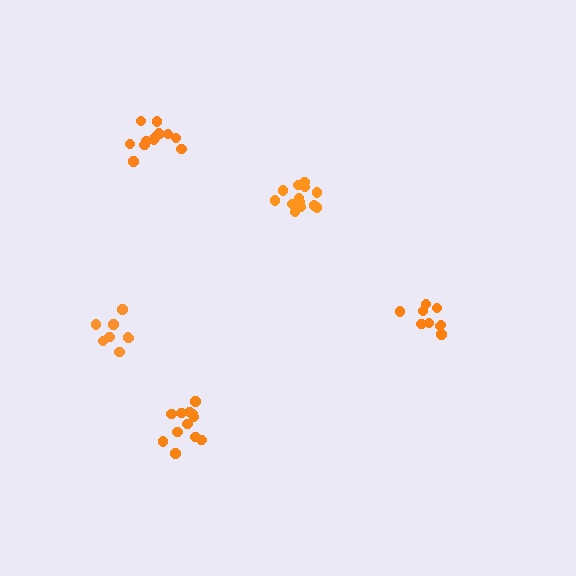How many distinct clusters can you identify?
There are 5 distinct clusters.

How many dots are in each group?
Group 1: 8 dots, Group 2: 13 dots, Group 3: 9 dots, Group 4: 12 dots, Group 5: 13 dots (55 total).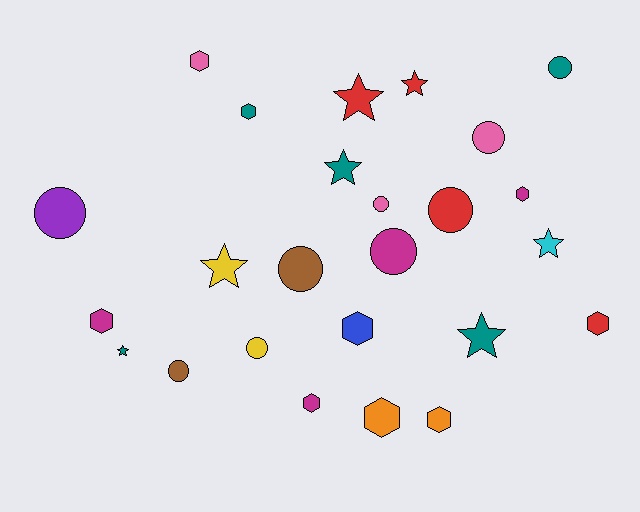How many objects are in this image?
There are 25 objects.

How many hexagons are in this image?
There are 9 hexagons.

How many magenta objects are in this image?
There are 4 magenta objects.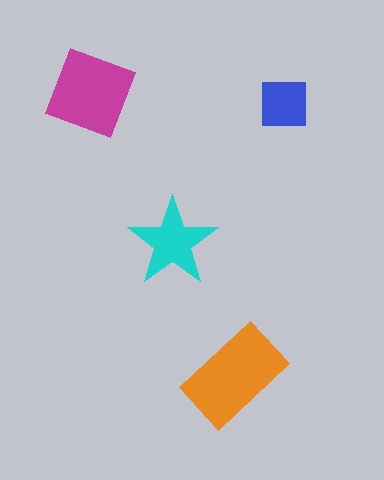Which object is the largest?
The orange rectangle.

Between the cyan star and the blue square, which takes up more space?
The cyan star.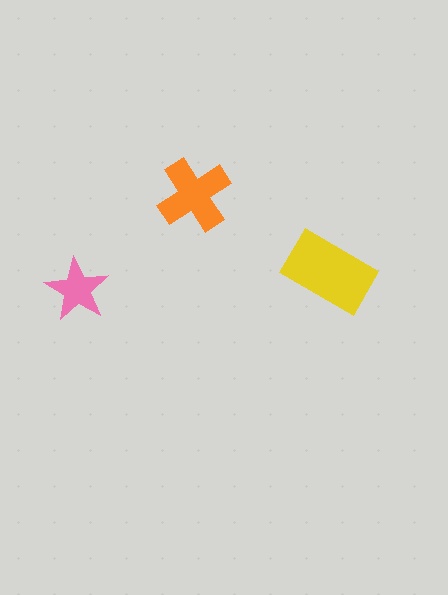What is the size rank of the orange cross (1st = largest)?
2nd.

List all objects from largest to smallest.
The yellow rectangle, the orange cross, the pink star.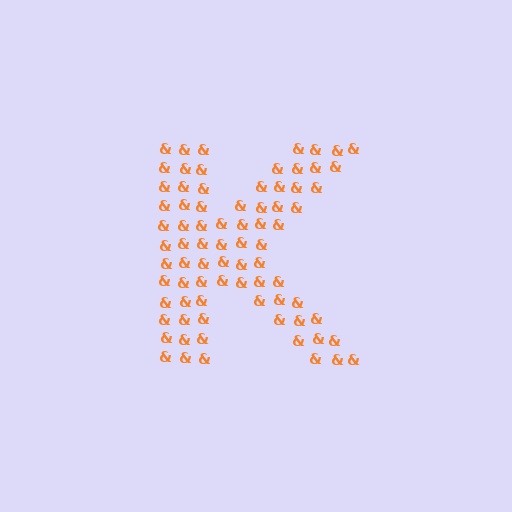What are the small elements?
The small elements are ampersands.